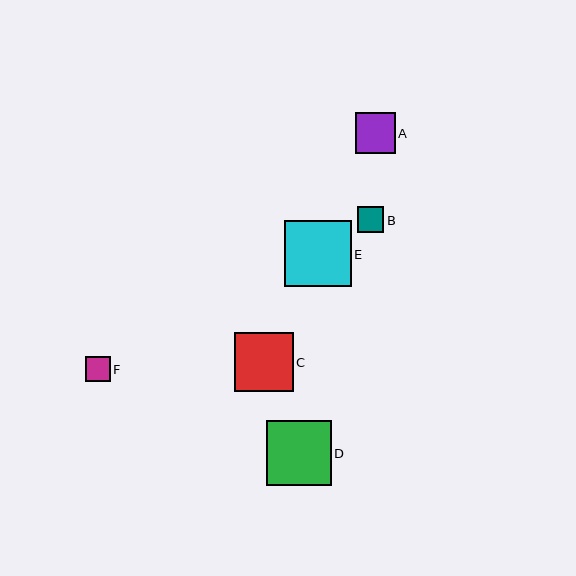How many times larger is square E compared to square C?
Square E is approximately 1.1 times the size of square C.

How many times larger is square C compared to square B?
Square C is approximately 2.2 times the size of square B.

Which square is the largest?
Square E is the largest with a size of approximately 66 pixels.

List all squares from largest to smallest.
From largest to smallest: E, D, C, A, B, F.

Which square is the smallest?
Square F is the smallest with a size of approximately 25 pixels.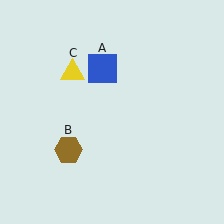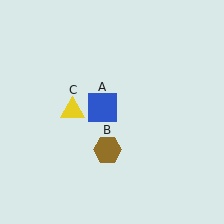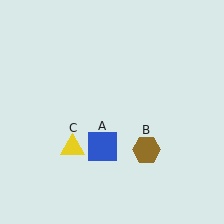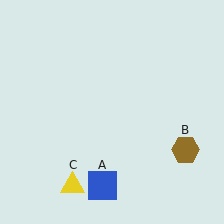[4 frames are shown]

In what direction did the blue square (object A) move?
The blue square (object A) moved down.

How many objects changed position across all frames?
3 objects changed position: blue square (object A), brown hexagon (object B), yellow triangle (object C).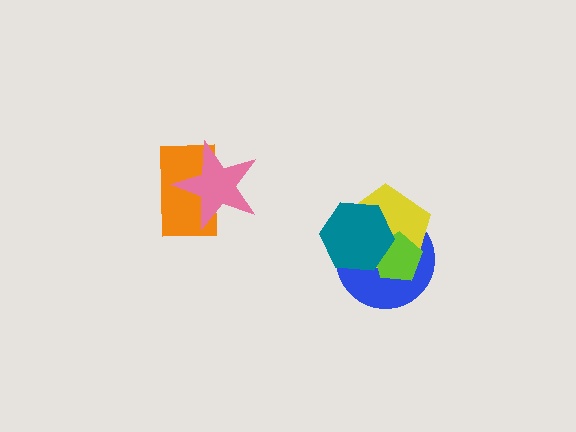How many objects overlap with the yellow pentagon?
3 objects overlap with the yellow pentagon.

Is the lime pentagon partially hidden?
Yes, it is partially covered by another shape.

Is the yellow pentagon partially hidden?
Yes, it is partially covered by another shape.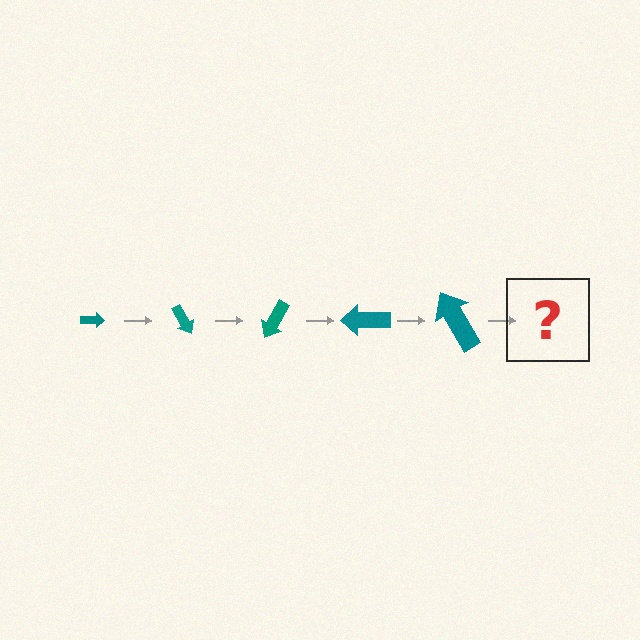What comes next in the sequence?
The next element should be an arrow, larger than the previous one and rotated 300 degrees from the start.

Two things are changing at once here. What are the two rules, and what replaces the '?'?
The two rules are that the arrow grows larger each step and it rotates 60 degrees each step. The '?' should be an arrow, larger than the previous one and rotated 300 degrees from the start.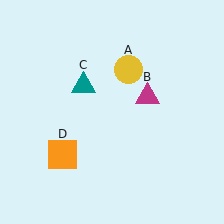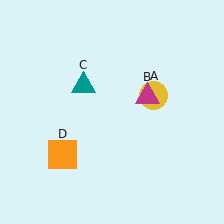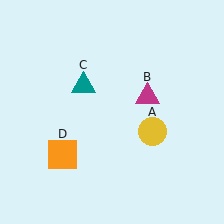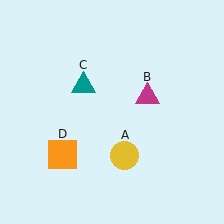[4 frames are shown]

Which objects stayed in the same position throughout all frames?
Magenta triangle (object B) and teal triangle (object C) and orange square (object D) remained stationary.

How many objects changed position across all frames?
1 object changed position: yellow circle (object A).